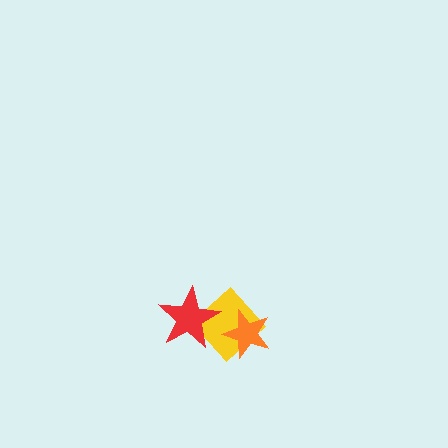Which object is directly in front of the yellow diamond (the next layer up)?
The orange star is directly in front of the yellow diamond.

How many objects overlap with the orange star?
1 object overlaps with the orange star.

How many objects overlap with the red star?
1 object overlaps with the red star.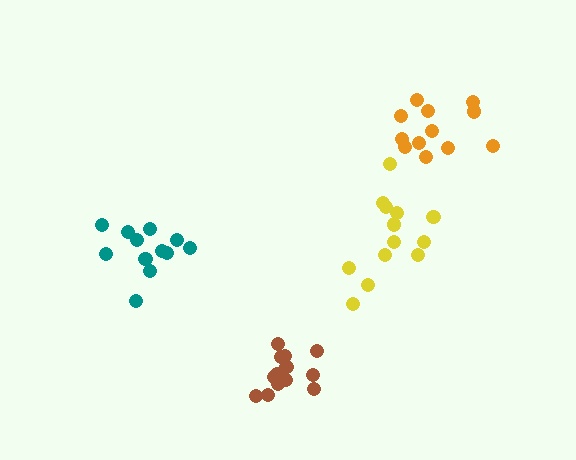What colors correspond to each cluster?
The clusters are colored: teal, brown, orange, yellow.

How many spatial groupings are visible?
There are 4 spatial groupings.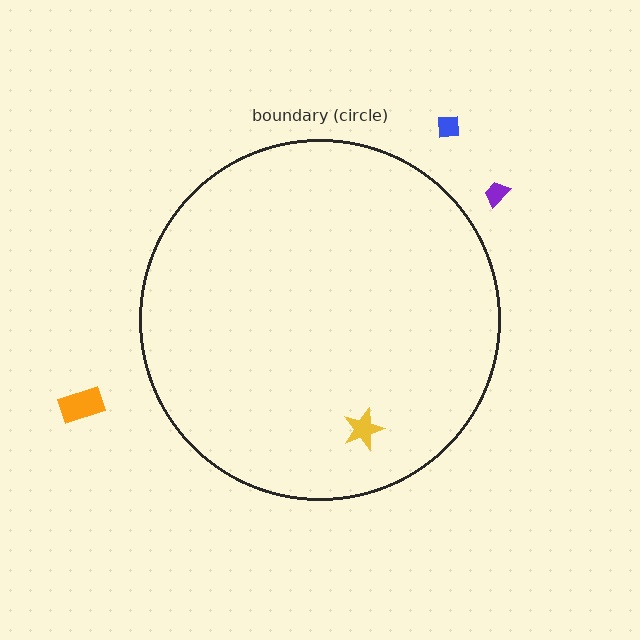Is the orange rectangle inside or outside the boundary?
Outside.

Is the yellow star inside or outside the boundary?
Inside.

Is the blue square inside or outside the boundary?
Outside.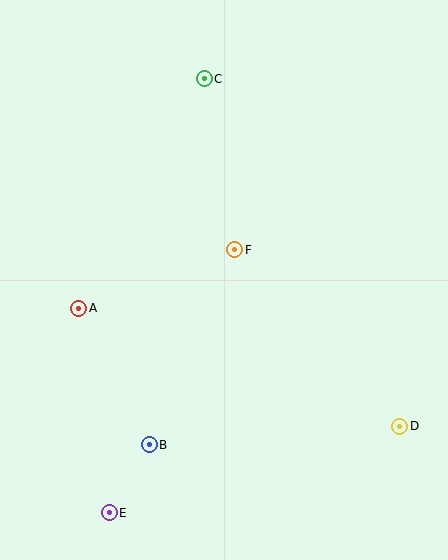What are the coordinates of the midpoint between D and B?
The midpoint between D and B is at (274, 435).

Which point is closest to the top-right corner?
Point C is closest to the top-right corner.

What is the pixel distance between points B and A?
The distance between B and A is 154 pixels.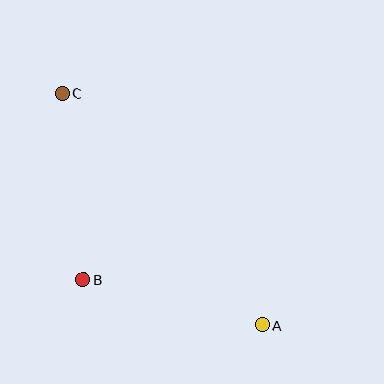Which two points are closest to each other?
Points A and B are closest to each other.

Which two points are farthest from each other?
Points A and C are farthest from each other.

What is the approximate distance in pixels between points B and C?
The distance between B and C is approximately 187 pixels.